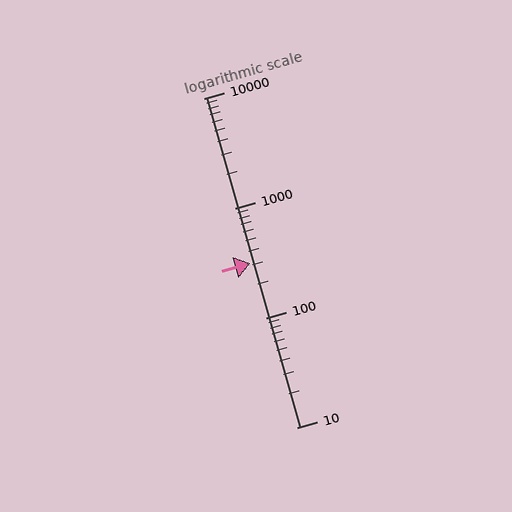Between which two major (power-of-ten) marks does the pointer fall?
The pointer is between 100 and 1000.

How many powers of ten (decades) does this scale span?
The scale spans 3 decades, from 10 to 10000.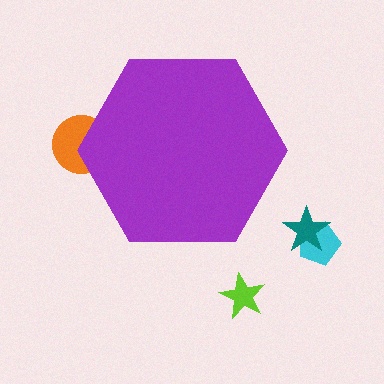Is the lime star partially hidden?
No, the lime star is fully visible.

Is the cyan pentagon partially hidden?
No, the cyan pentagon is fully visible.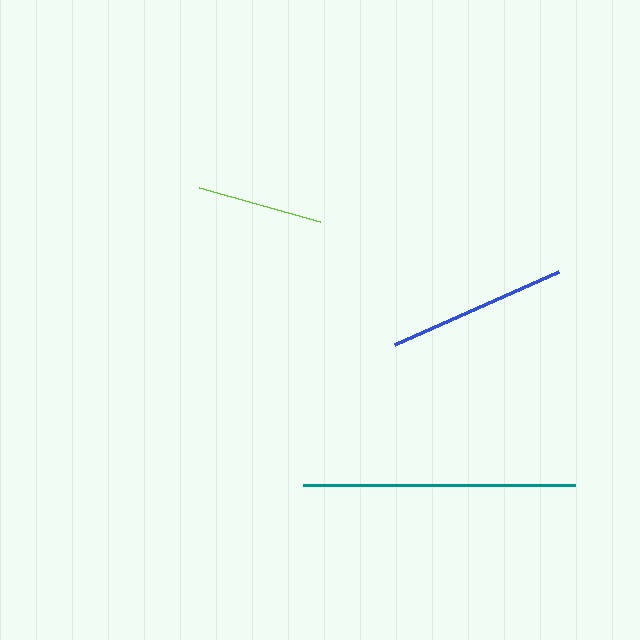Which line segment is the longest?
The teal line is the longest at approximately 272 pixels.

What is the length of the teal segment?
The teal segment is approximately 272 pixels long.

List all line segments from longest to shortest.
From longest to shortest: teal, blue, lime.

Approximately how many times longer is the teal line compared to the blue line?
The teal line is approximately 1.5 times the length of the blue line.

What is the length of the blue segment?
The blue segment is approximately 180 pixels long.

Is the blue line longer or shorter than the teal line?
The teal line is longer than the blue line.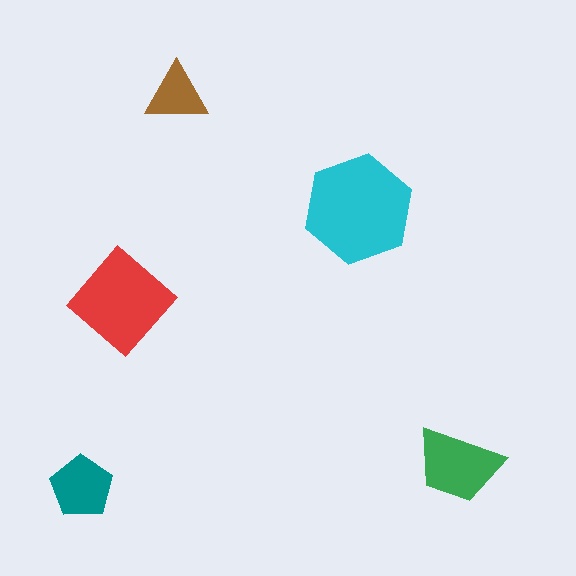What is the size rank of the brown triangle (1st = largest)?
5th.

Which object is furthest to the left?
The teal pentagon is leftmost.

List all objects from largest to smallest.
The cyan hexagon, the red diamond, the green trapezoid, the teal pentagon, the brown triangle.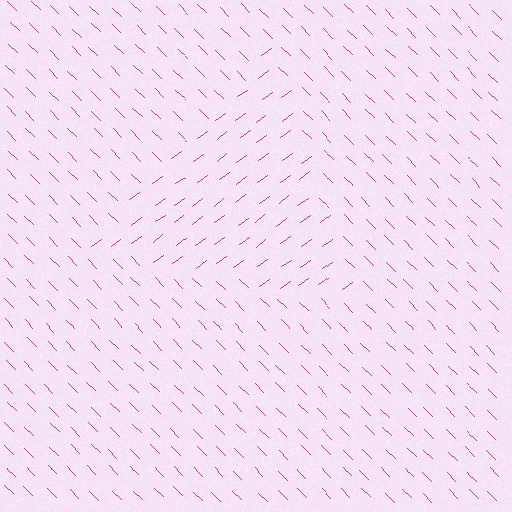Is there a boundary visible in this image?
Yes, there is a texture boundary formed by a change in line orientation.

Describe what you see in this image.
The image is filled with small magenta line segments. A triangle region in the image has lines oriented differently from the surrounding lines, creating a visible texture boundary.